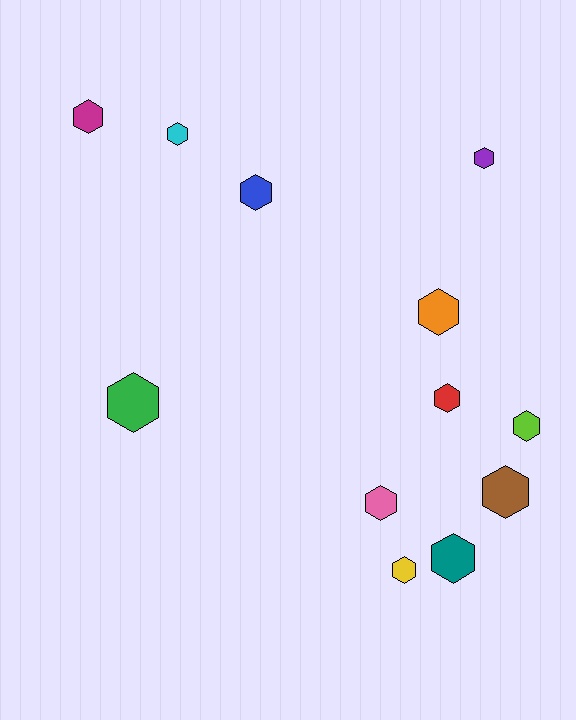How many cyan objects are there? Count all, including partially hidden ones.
There is 1 cyan object.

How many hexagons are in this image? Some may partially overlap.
There are 12 hexagons.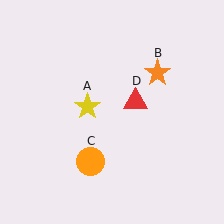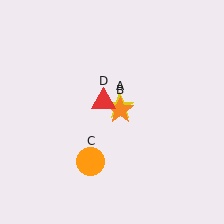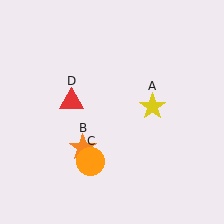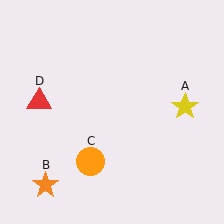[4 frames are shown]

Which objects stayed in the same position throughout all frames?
Orange circle (object C) remained stationary.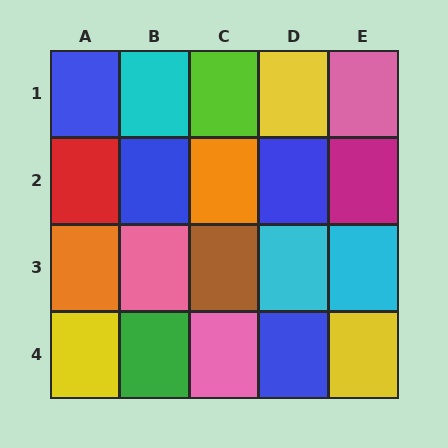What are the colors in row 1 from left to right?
Blue, cyan, lime, yellow, pink.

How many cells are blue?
4 cells are blue.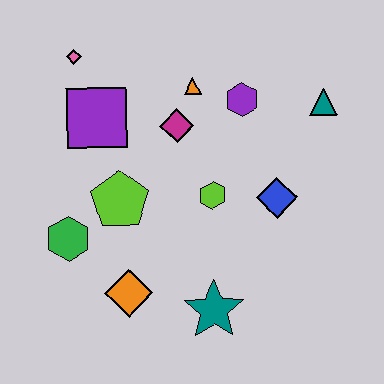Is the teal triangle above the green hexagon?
Yes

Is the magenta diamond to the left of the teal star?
Yes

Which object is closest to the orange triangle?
The magenta diamond is closest to the orange triangle.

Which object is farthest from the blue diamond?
The pink diamond is farthest from the blue diamond.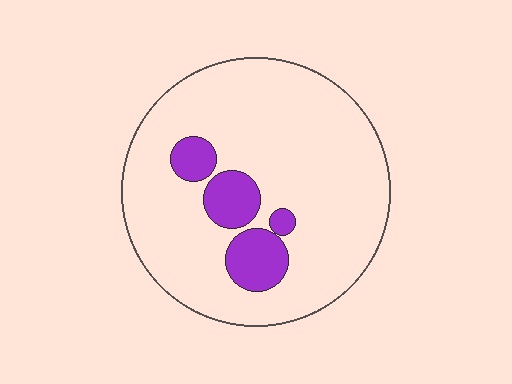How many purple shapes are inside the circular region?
4.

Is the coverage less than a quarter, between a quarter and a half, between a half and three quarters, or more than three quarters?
Less than a quarter.